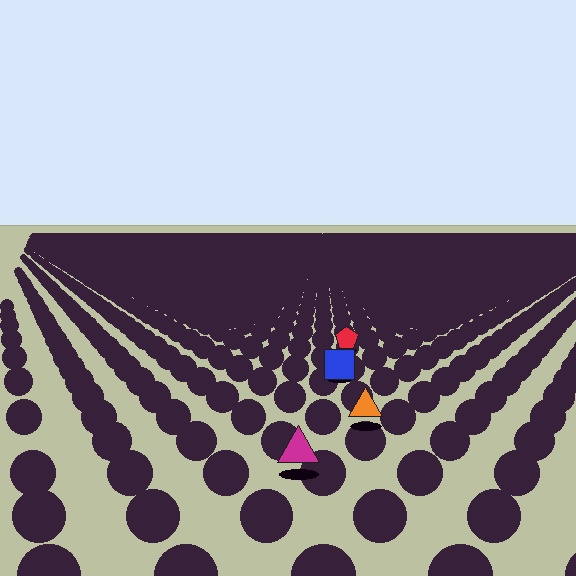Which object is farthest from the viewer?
The red pentagon is farthest from the viewer. It appears smaller and the ground texture around it is denser.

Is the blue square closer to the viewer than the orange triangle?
No. The orange triangle is closer — you can tell from the texture gradient: the ground texture is coarser near it.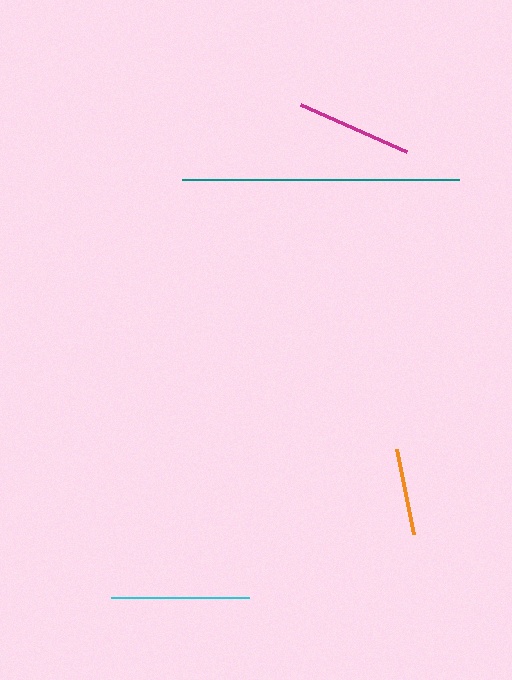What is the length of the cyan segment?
The cyan segment is approximately 138 pixels long.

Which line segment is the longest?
The teal line is the longest at approximately 278 pixels.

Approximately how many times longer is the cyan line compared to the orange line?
The cyan line is approximately 1.6 times the length of the orange line.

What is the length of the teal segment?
The teal segment is approximately 278 pixels long.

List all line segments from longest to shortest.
From longest to shortest: teal, cyan, magenta, orange.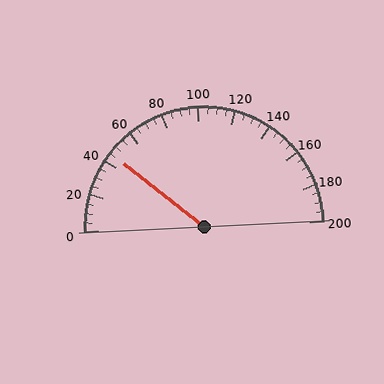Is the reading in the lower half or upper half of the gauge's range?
The reading is in the lower half of the range (0 to 200).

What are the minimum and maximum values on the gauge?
The gauge ranges from 0 to 200.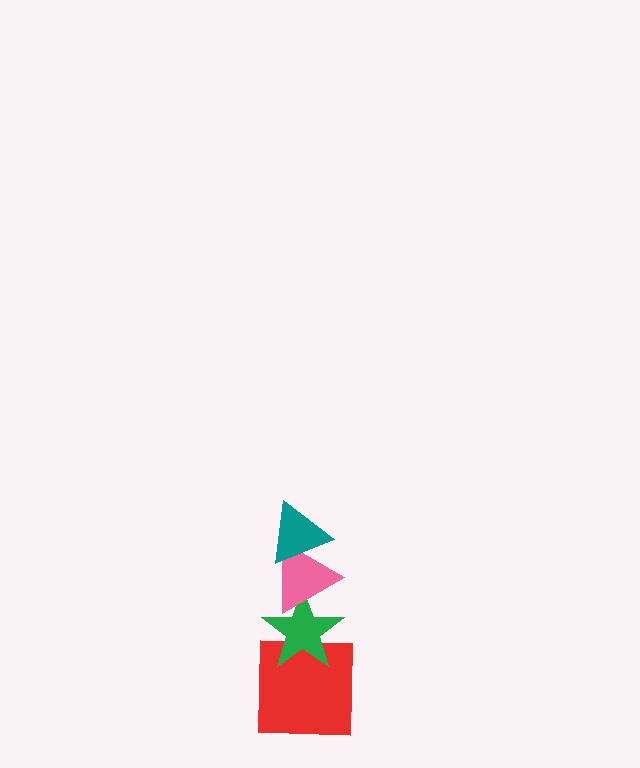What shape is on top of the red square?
The green star is on top of the red square.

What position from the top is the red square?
The red square is 4th from the top.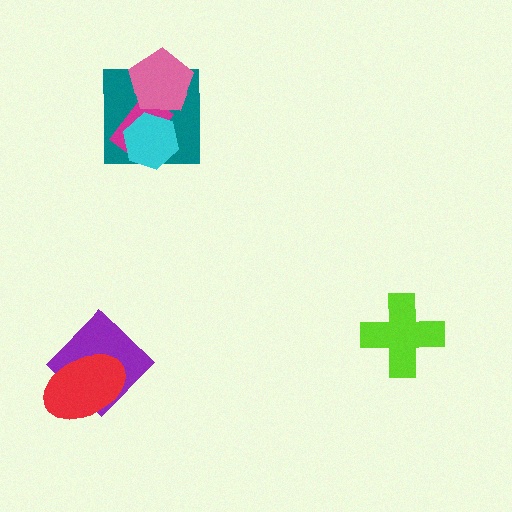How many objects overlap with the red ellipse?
1 object overlaps with the red ellipse.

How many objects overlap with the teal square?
3 objects overlap with the teal square.